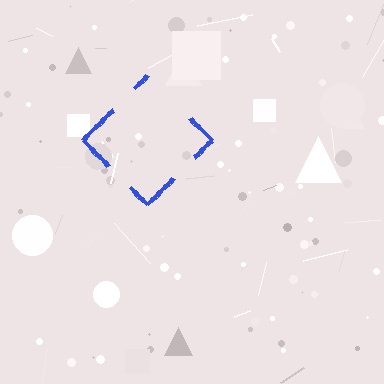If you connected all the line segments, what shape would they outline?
They would outline a diamond.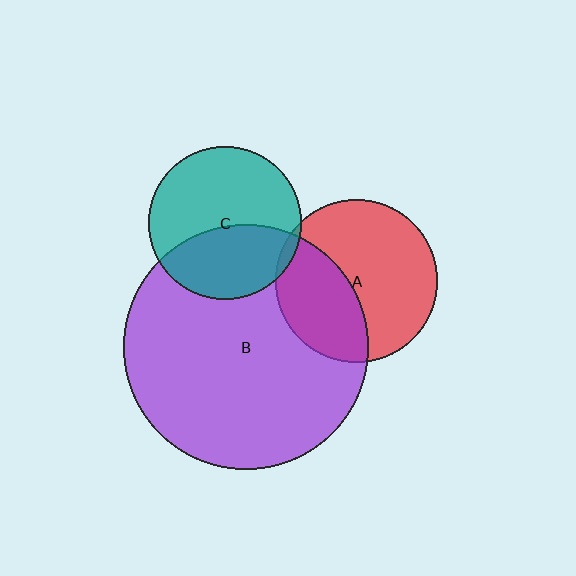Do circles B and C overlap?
Yes.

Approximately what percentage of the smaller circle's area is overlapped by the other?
Approximately 40%.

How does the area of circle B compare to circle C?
Approximately 2.6 times.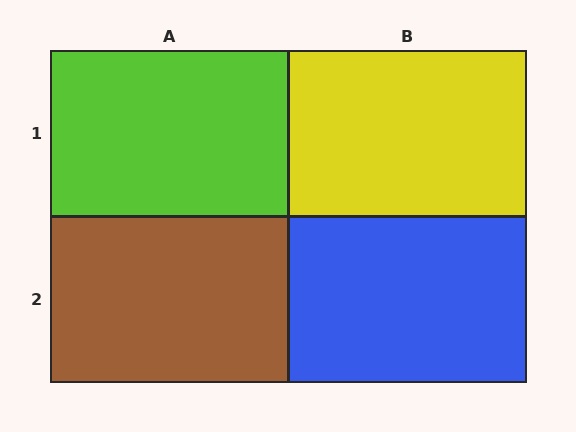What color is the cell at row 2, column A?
Brown.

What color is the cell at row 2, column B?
Blue.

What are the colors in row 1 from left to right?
Lime, yellow.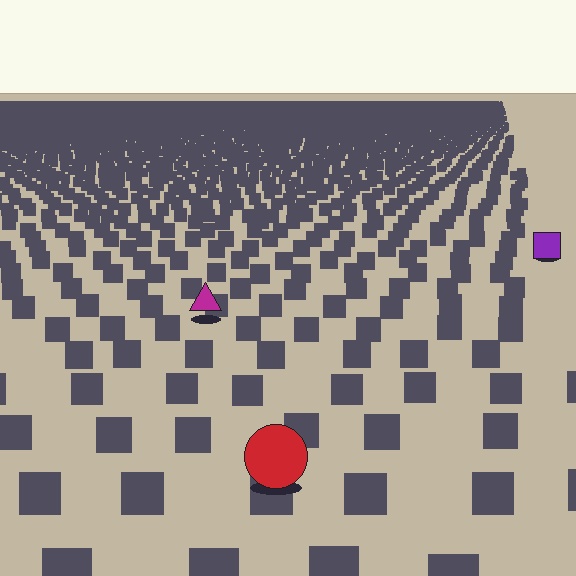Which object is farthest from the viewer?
The purple square is farthest from the viewer. It appears smaller and the ground texture around it is denser.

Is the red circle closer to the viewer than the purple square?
Yes. The red circle is closer — you can tell from the texture gradient: the ground texture is coarser near it.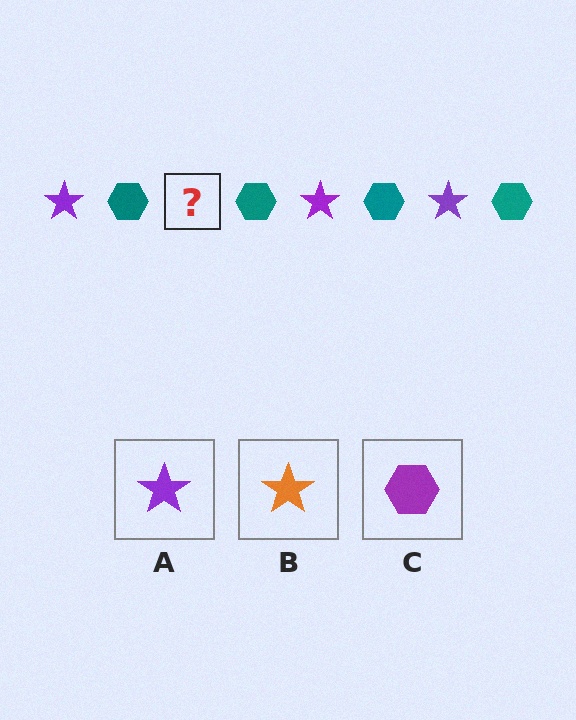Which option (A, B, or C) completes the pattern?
A.